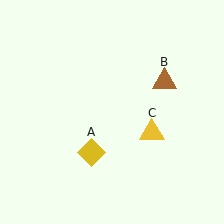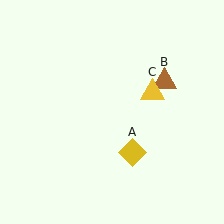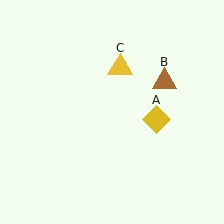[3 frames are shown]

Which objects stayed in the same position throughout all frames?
Brown triangle (object B) remained stationary.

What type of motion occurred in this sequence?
The yellow diamond (object A), yellow triangle (object C) rotated counterclockwise around the center of the scene.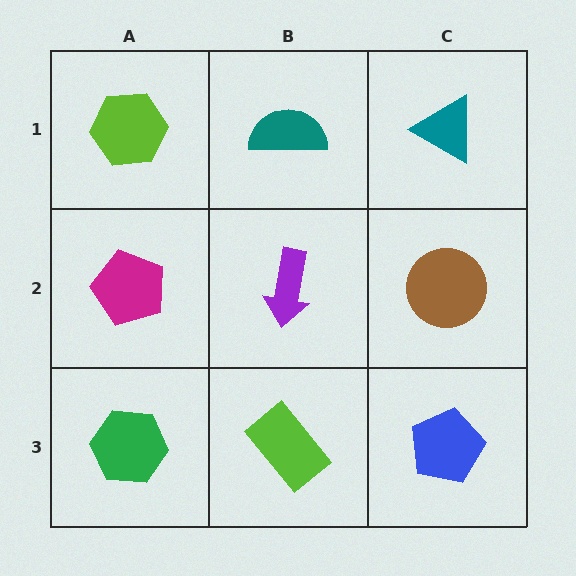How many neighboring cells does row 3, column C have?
2.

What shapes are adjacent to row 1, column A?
A magenta pentagon (row 2, column A), a teal semicircle (row 1, column B).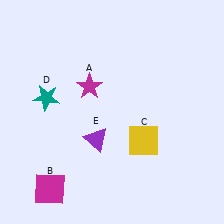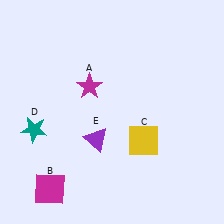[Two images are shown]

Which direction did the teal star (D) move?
The teal star (D) moved down.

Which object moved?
The teal star (D) moved down.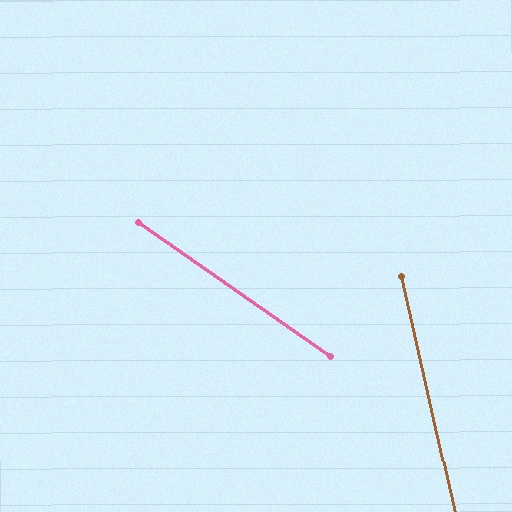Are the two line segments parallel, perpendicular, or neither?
Neither parallel nor perpendicular — they differ by about 42°.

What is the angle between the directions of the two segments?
Approximately 42 degrees.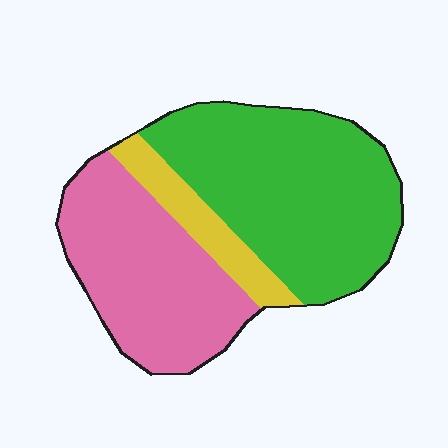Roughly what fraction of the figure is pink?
Pink takes up about three eighths (3/8) of the figure.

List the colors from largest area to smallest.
From largest to smallest: green, pink, yellow.